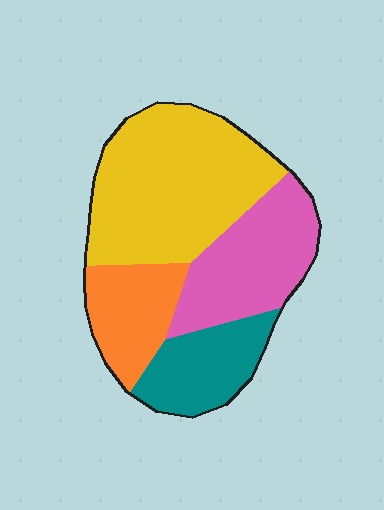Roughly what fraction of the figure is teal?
Teal takes up less than a quarter of the figure.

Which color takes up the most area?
Yellow, at roughly 40%.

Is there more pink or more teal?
Pink.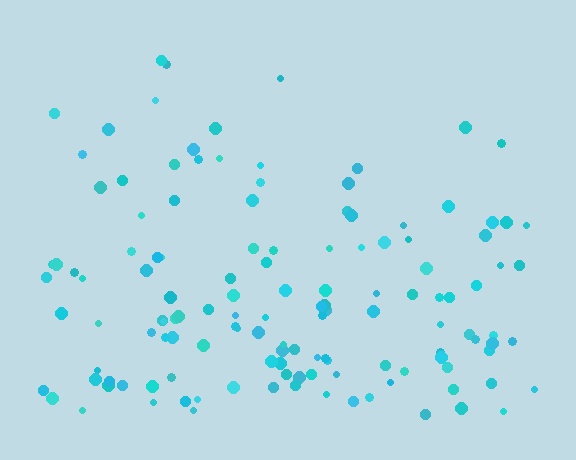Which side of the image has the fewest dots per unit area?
The top.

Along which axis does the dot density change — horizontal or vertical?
Vertical.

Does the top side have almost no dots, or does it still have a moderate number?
Still a moderate number, just noticeably fewer than the bottom.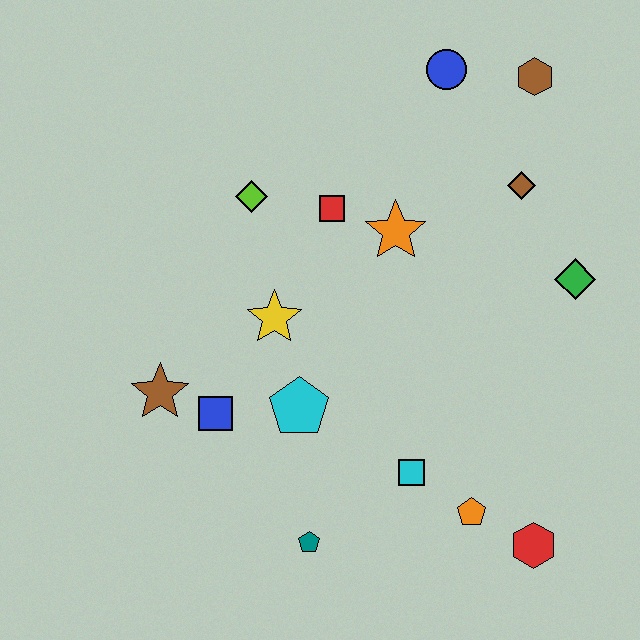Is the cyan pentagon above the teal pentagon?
Yes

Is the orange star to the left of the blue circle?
Yes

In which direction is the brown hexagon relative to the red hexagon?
The brown hexagon is above the red hexagon.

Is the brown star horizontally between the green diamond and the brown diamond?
No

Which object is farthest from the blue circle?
The teal pentagon is farthest from the blue circle.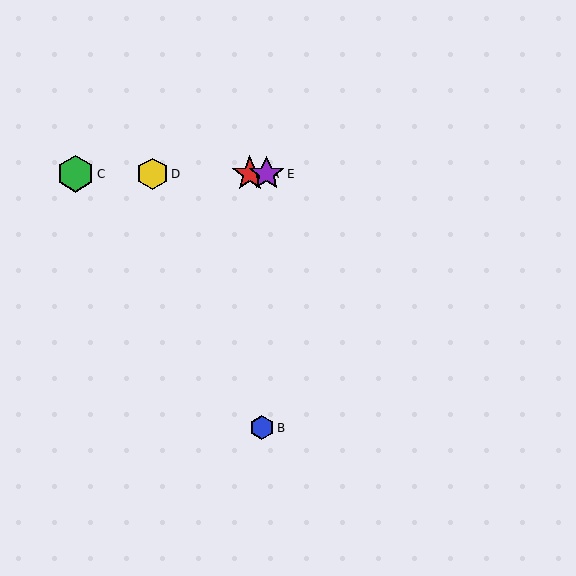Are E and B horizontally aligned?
No, E is at y≈174 and B is at y≈428.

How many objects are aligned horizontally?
4 objects (A, C, D, E) are aligned horizontally.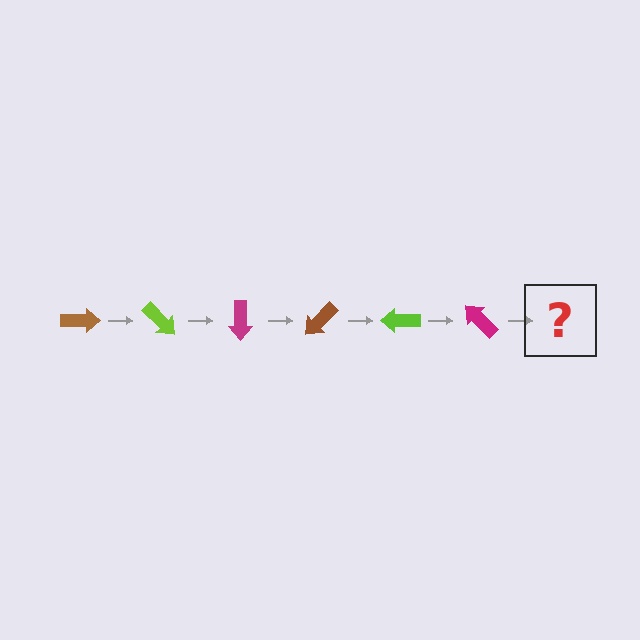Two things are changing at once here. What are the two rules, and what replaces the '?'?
The two rules are that it rotates 45 degrees each step and the color cycles through brown, lime, and magenta. The '?' should be a brown arrow, rotated 270 degrees from the start.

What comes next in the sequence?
The next element should be a brown arrow, rotated 270 degrees from the start.